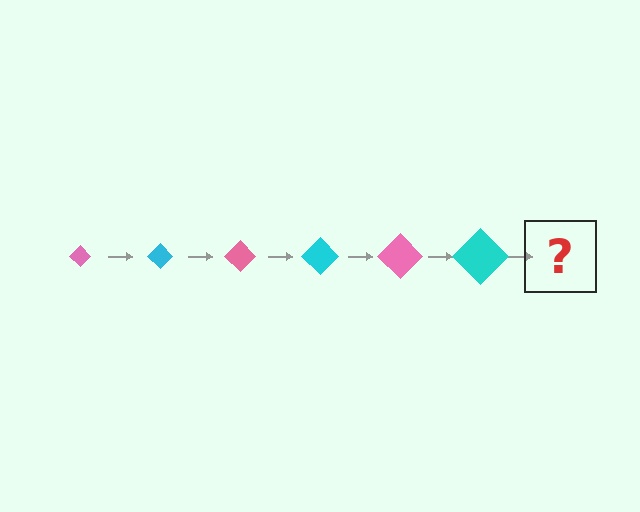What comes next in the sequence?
The next element should be a pink diamond, larger than the previous one.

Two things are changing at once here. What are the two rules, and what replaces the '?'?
The two rules are that the diamond grows larger each step and the color cycles through pink and cyan. The '?' should be a pink diamond, larger than the previous one.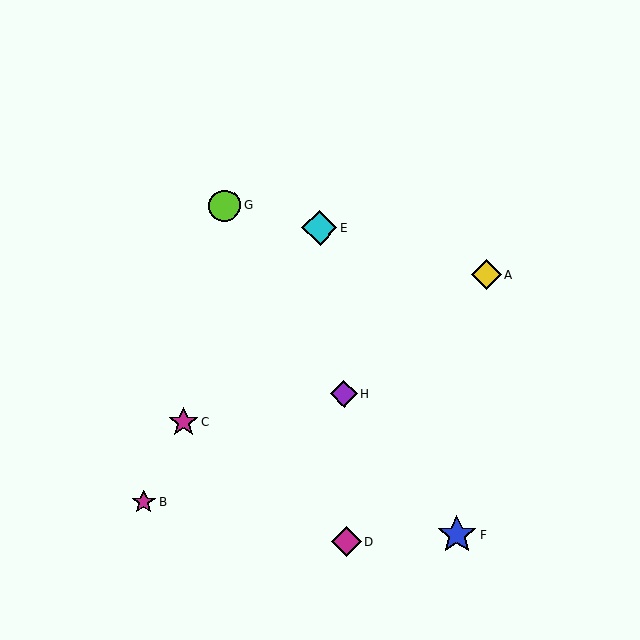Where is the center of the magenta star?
The center of the magenta star is at (183, 422).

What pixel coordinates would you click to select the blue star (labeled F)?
Click at (457, 535) to select the blue star F.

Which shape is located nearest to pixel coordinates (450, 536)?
The blue star (labeled F) at (457, 535) is nearest to that location.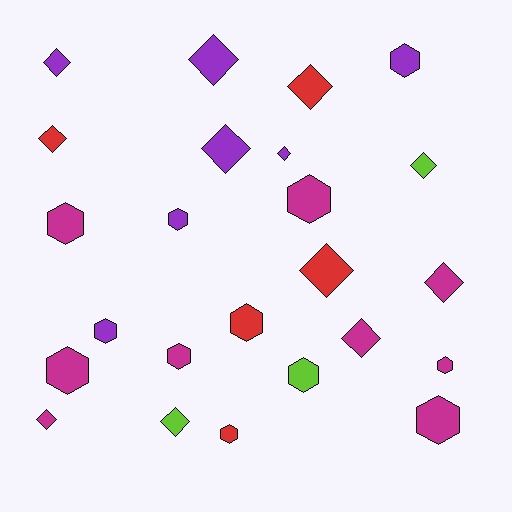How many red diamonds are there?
There are 3 red diamonds.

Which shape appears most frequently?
Hexagon, with 12 objects.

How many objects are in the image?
There are 24 objects.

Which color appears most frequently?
Magenta, with 9 objects.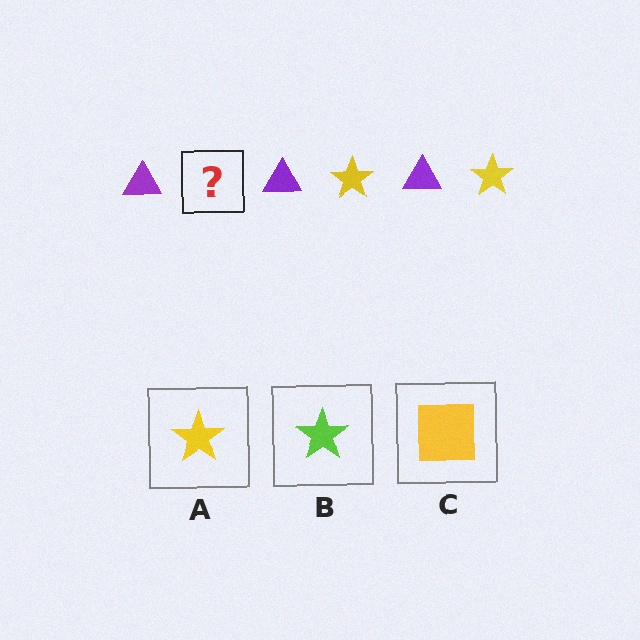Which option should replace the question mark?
Option A.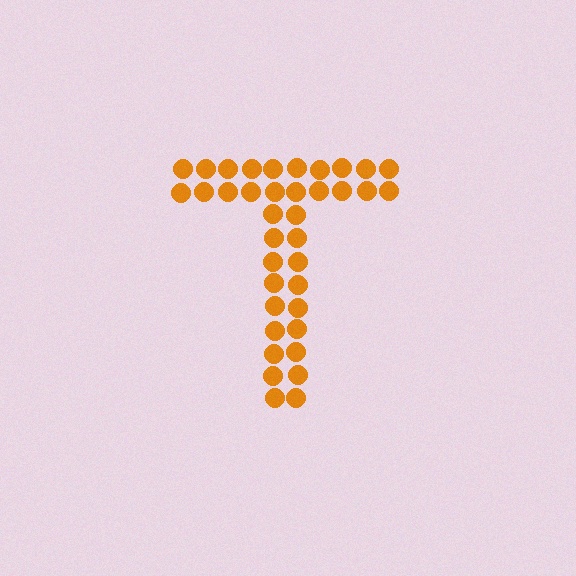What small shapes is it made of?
It is made of small circles.